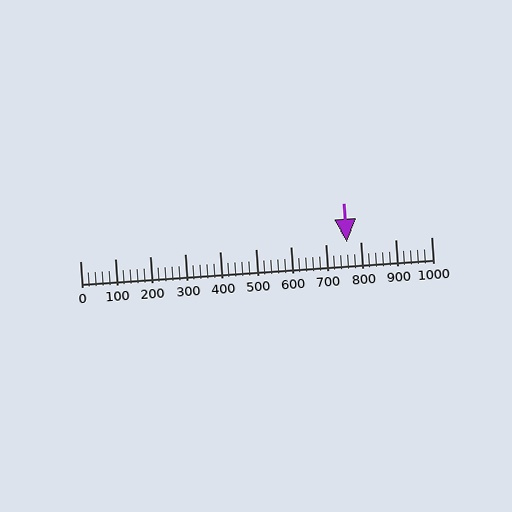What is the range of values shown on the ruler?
The ruler shows values from 0 to 1000.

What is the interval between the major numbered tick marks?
The major tick marks are spaced 100 units apart.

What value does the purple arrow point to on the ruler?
The purple arrow points to approximately 760.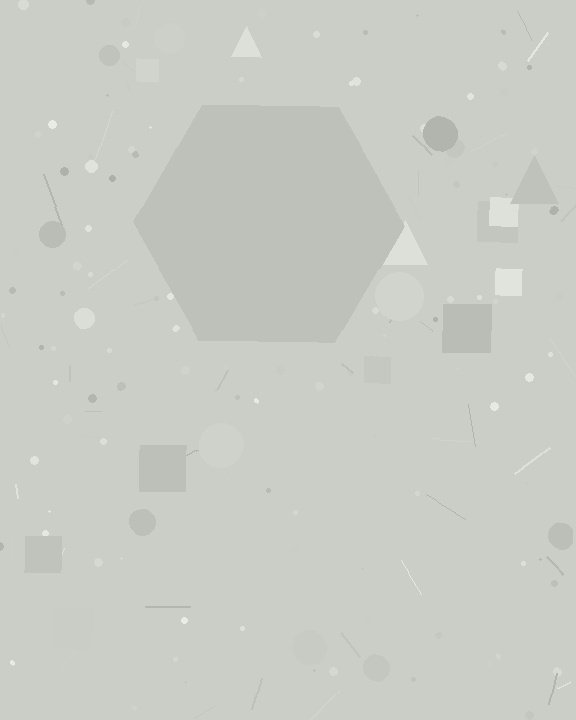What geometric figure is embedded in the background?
A hexagon is embedded in the background.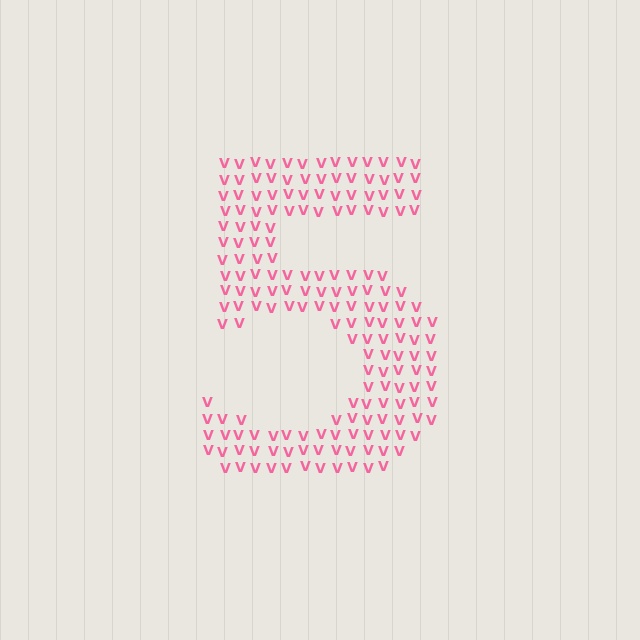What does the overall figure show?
The overall figure shows the digit 5.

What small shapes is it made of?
It is made of small letter V's.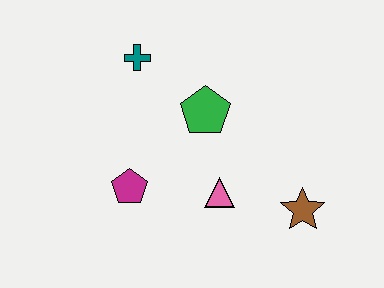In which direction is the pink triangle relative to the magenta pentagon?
The pink triangle is to the right of the magenta pentagon.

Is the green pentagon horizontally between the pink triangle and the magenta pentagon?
Yes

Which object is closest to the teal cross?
The green pentagon is closest to the teal cross.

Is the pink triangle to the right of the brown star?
No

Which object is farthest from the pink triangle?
The teal cross is farthest from the pink triangle.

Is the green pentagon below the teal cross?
Yes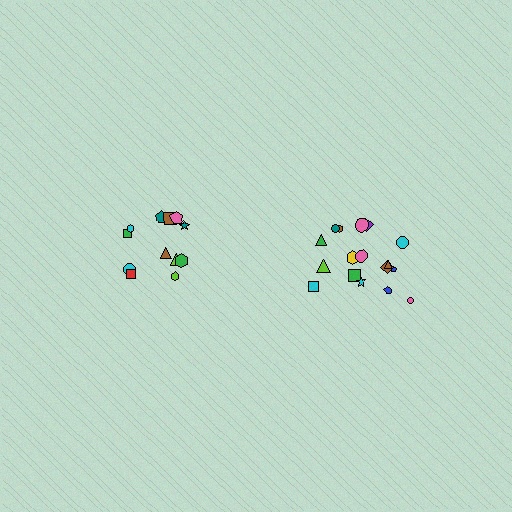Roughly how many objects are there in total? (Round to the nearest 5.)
Roughly 30 objects in total.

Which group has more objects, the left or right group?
The right group.